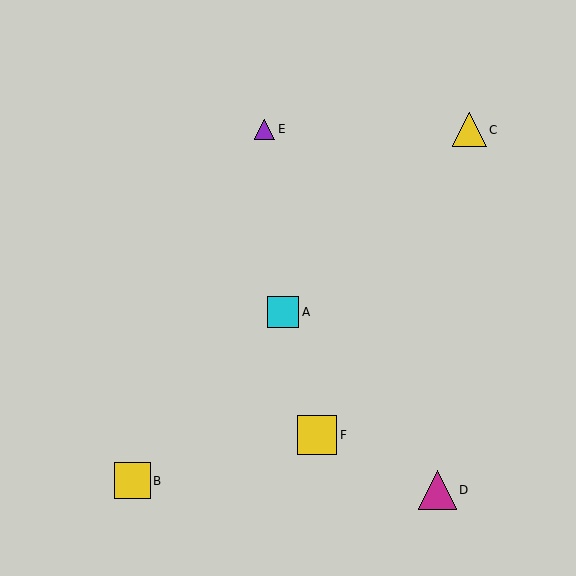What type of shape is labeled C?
Shape C is a yellow triangle.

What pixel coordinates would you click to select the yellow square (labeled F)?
Click at (317, 435) to select the yellow square F.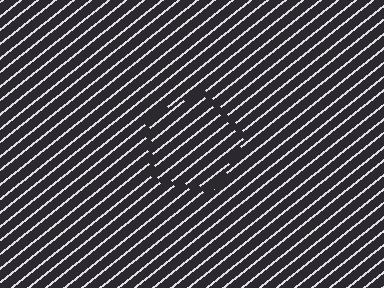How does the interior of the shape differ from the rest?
The interior of the shape contains the same grating, shifted by half a period — the contour is defined by the phase discontinuity where line-ends from the inner and outer gratings abut.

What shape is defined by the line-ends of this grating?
An illusory pentagon. The interior of the shape contains the same grating, shifted by half a period — the contour is defined by the phase discontinuity where line-ends from the inner and outer gratings abut.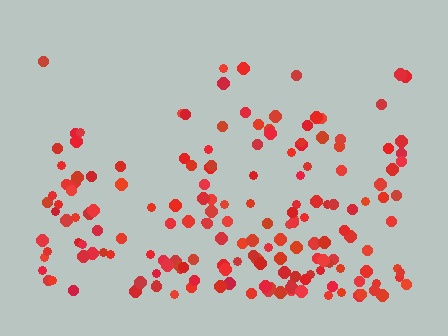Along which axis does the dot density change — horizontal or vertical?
Vertical.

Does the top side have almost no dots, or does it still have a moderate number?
Still a moderate number, just noticeably fewer than the bottom.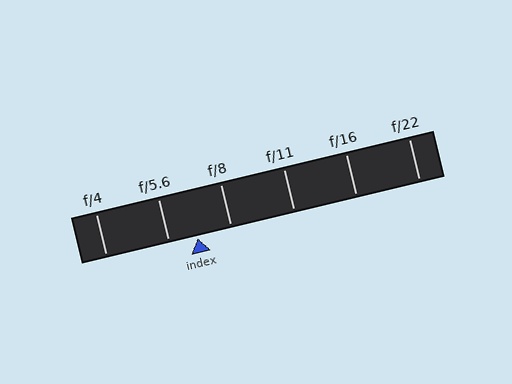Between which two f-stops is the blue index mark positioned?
The index mark is between f/5.6 and f/8.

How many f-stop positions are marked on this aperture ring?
There are 6 f-stop positions marked.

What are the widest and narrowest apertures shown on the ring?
The widest aperture shown is f/4 and the narrowest is f/22.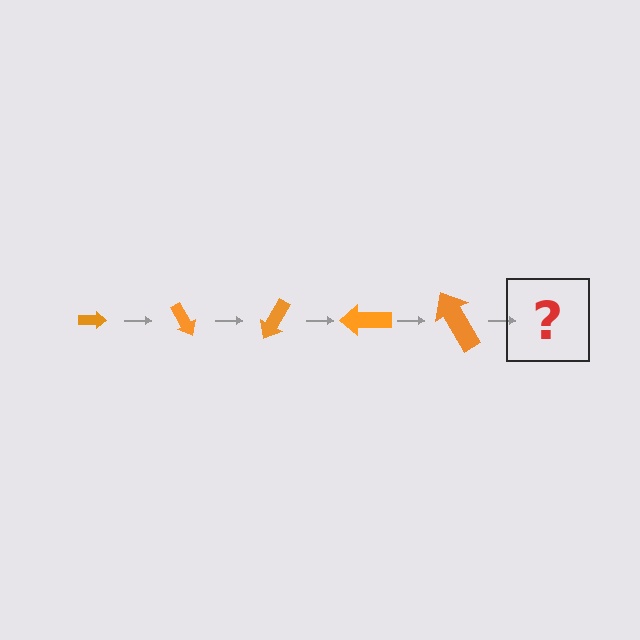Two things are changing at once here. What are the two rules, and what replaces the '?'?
The two rules are that the arrow grows larger each step and it rotates 60 degrees each step. The '?' should be an arrow, larger than the previous one and rotated 300 degrees from the start.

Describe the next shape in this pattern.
It should be an arrow, larger than the previous one and rotated 300 degrees from the start.